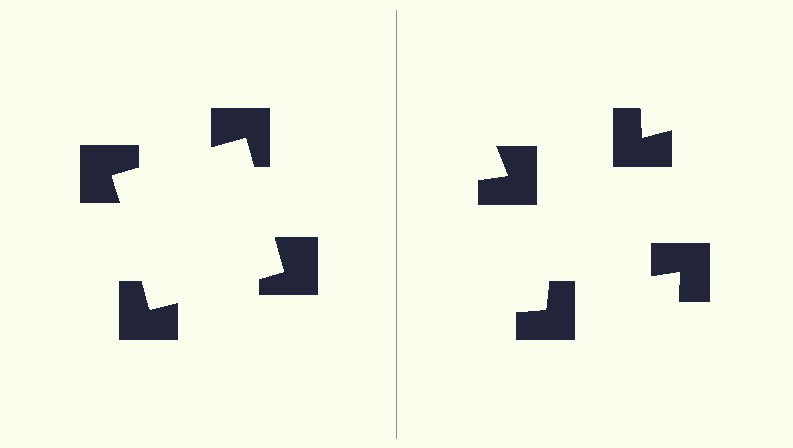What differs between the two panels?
The notched squares are positioned identically on both sides; only the wedge orientations differ. On the left they align to a square; on the right they are misaligned.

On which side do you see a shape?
An illusory square appears on the left side. On the right side the wedge cuts are rotated, so no coherent shape forms.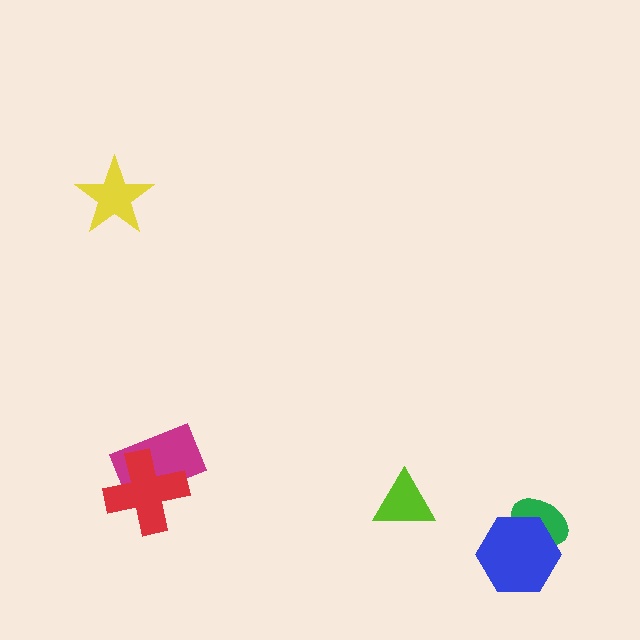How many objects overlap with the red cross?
1 object overlaps with the red cross.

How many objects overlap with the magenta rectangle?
1 object overlaps with the magenta rectangle.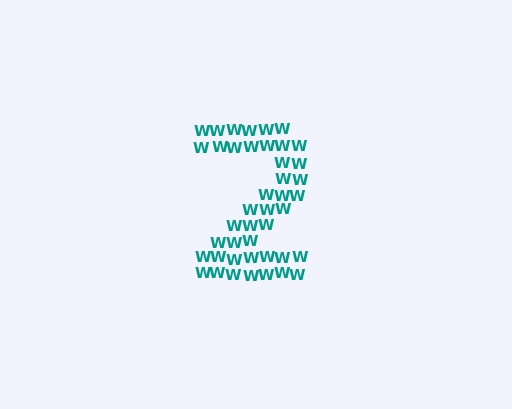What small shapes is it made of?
It is made of small letter W's.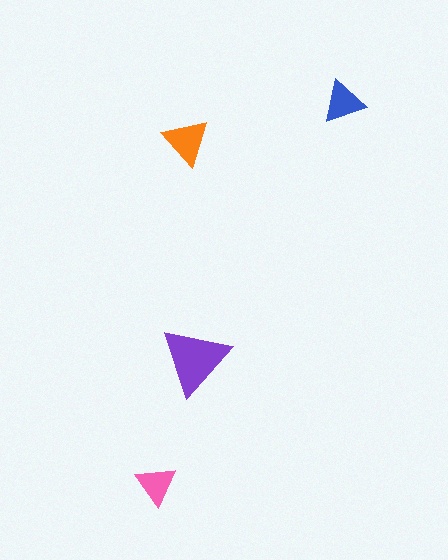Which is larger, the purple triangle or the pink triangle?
The purple one.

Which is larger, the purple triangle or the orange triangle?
The purple one.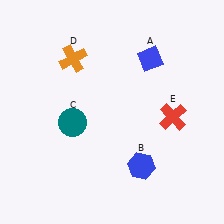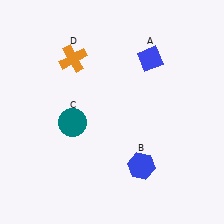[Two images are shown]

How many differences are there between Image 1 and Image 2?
There is 1 difference between the two images.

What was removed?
The red cross (E) was removed in Image 2.